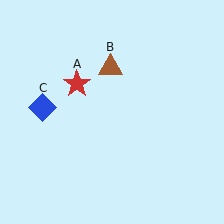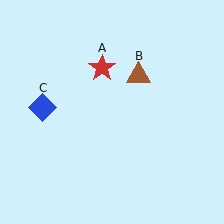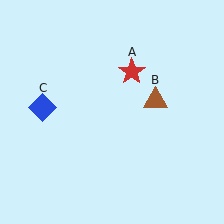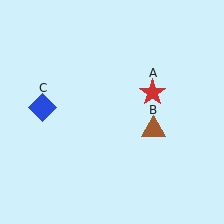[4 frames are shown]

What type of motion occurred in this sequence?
The red star (object A), brown triangle (object B) rotated clockwise around the center of the scene.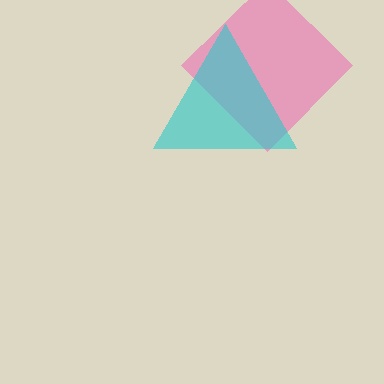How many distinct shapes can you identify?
There are 2 distinct shapes: a pink diamond, a cyan triangle.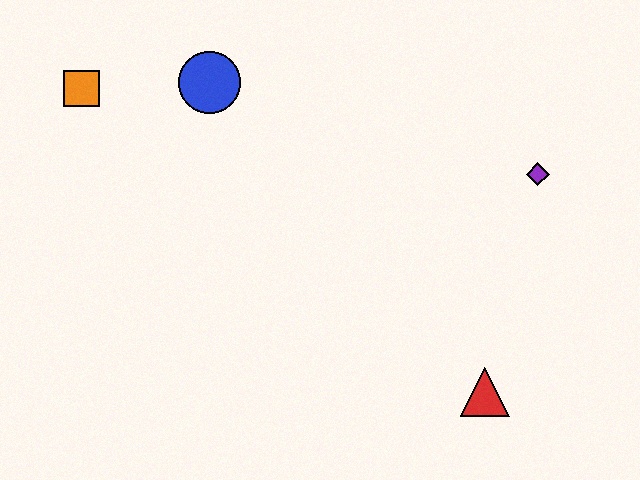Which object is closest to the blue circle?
The orange square is closest to the blue circle.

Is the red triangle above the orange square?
No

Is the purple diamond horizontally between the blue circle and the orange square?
No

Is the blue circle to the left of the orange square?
No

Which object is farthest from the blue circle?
The red triangle is farthest from the blue circle.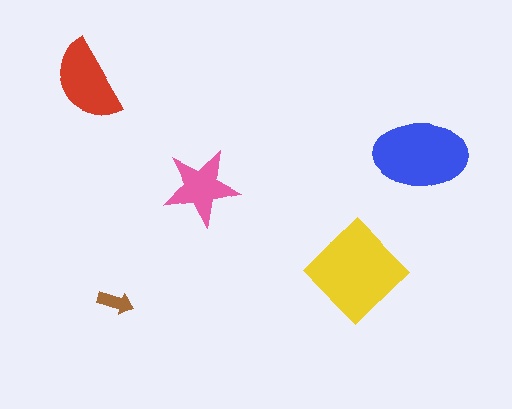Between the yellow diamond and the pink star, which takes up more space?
The yellow diamond.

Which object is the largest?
The yellow diamond.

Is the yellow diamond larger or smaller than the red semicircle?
Larger.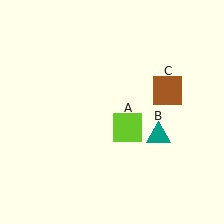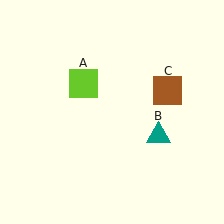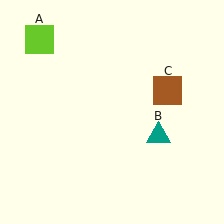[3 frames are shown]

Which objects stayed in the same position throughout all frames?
Teal triangle (object B) and brown square (object C) remained stationary.